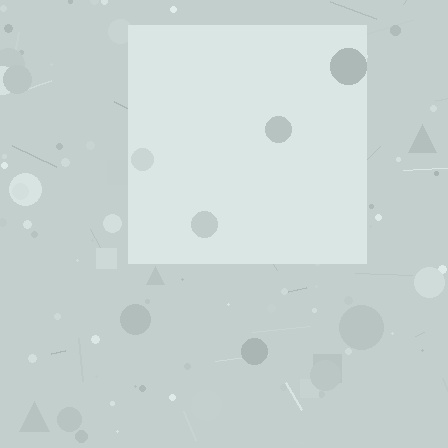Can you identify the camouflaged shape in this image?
The camouflaged shape is a square.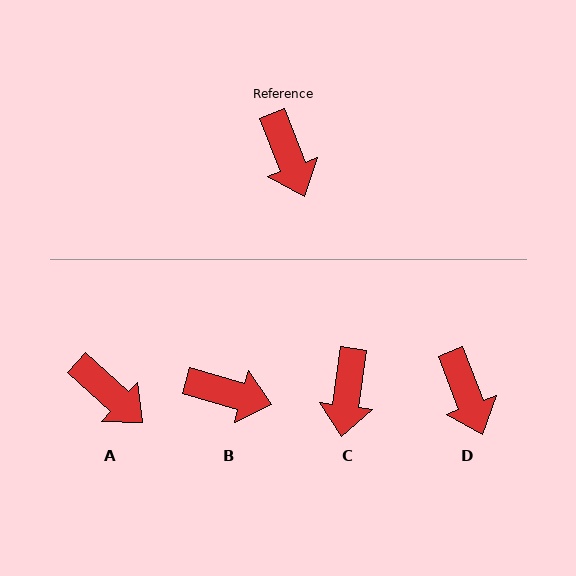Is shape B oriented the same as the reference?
No, it is off by about 53 degrees.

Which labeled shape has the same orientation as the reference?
D.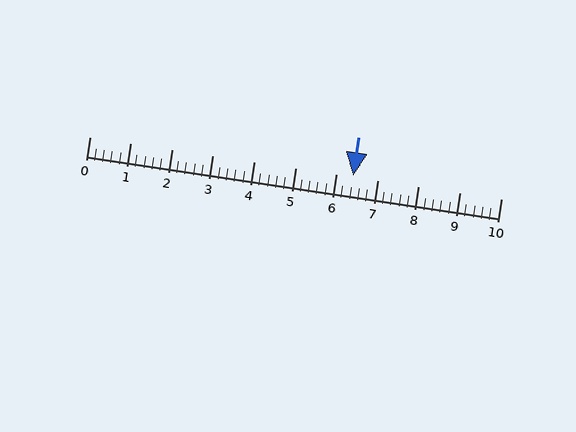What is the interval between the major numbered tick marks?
The major tick marks are spaced 1 units apart.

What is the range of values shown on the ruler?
The ruler shows values from 0 to 10.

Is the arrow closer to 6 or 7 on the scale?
The arrow is closer to 6.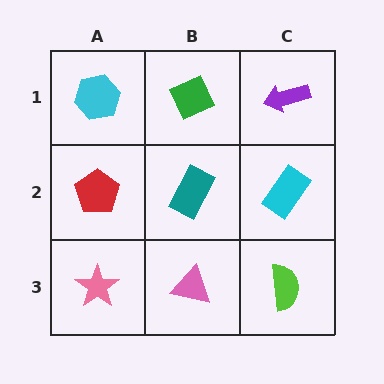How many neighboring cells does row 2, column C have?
3.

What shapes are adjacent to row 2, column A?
A cyan hexagon (row 1, column A), a pink star (row 3, column A), a teal rectangle (row 2, column B).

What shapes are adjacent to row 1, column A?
A red pentagon (row 2, column A), a green diamond (row 1, column B).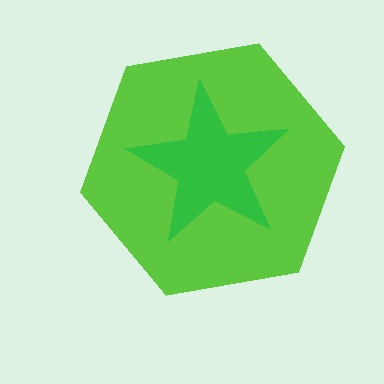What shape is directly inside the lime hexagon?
The green star.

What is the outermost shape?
The lime hexagon.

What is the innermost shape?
The green star.